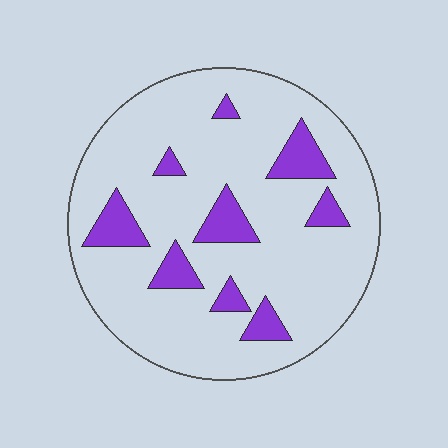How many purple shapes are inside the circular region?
9.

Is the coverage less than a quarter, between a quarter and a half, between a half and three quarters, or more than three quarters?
Less than a quarter.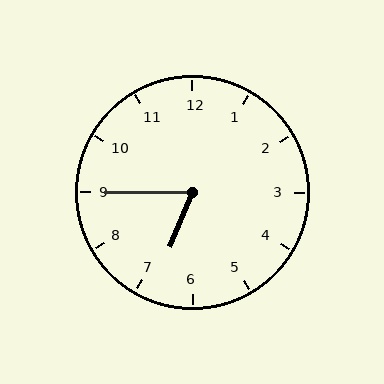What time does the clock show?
6:45.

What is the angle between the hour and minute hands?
Approximately 68 degrees.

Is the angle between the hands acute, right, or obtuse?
It is acute.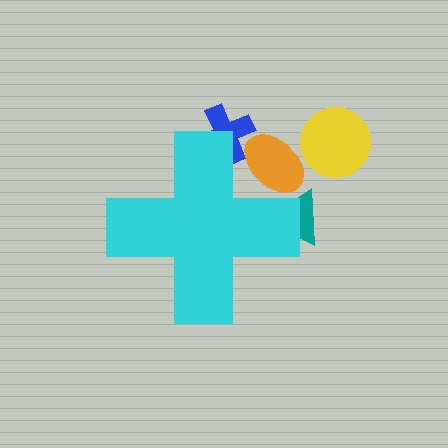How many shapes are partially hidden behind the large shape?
3 shapes are partially hidden.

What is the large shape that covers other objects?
A cyan cross.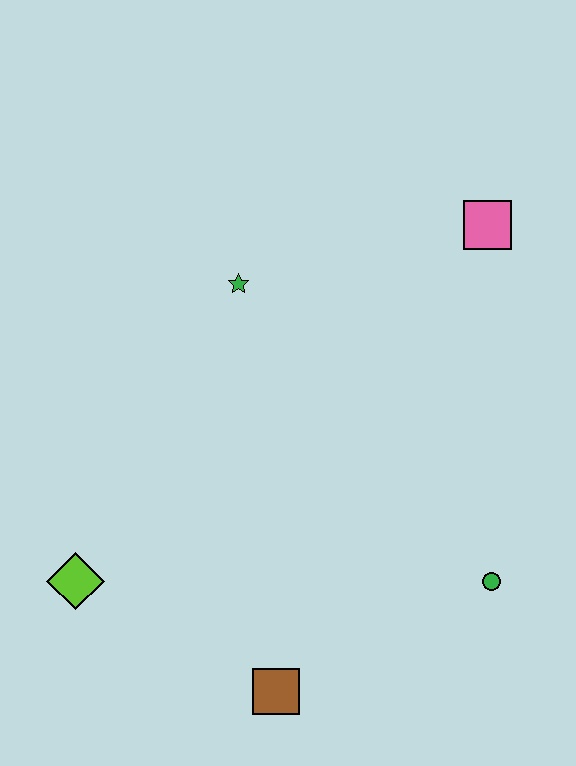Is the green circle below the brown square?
No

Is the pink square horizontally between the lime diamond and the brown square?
No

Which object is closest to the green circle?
The brown square is closest to the green circle.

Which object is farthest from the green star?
The brown square is farthest from the green star.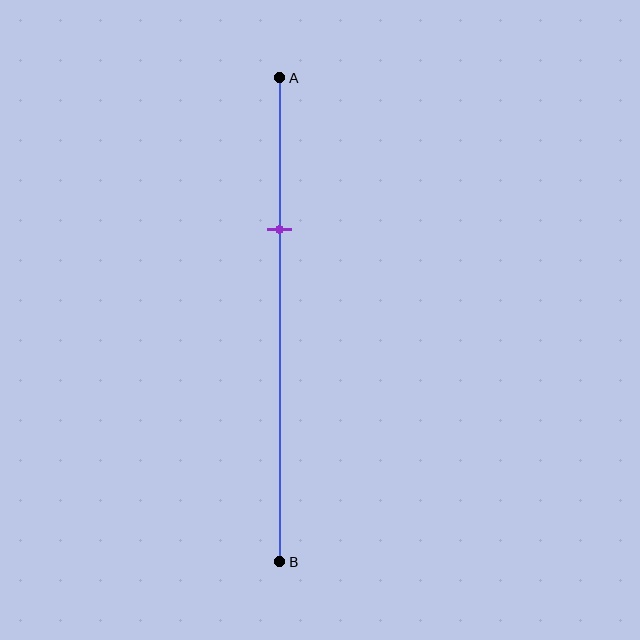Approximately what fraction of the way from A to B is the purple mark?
The purple mark is approximately 30% of the way from A to B.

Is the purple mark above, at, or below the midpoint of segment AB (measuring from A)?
The purple mark is above the midpoint of segment AB.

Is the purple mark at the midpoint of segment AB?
No, the mark is at about 30% from A, not at the 50% midpoint.